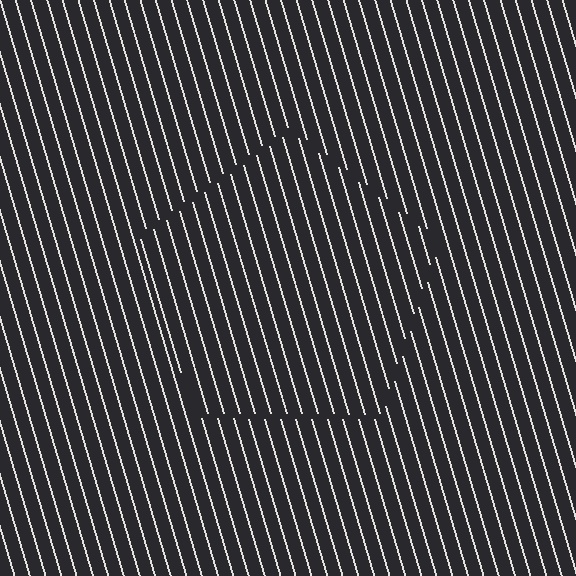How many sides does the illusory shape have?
5 sides — the line-ends trace a pentagon.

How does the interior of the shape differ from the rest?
The interior of the shape contains the same grating, shifted by half a period — the contour is defined by the phase discontinuity where line-ends from the inner and outer gratings abut.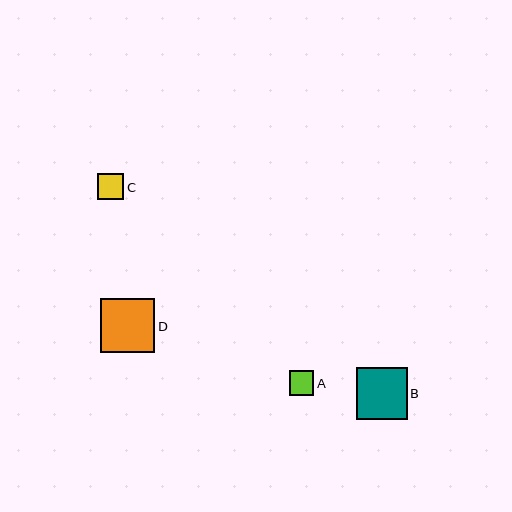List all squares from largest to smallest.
From largest to smallest: D, B, C, A.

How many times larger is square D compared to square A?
Square D is approximately 2.3 times the size of square A.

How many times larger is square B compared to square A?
Square B is approximately 2.1 times the size of square A.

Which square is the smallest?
Square A is the smallest with a size of approximately 24 pixels.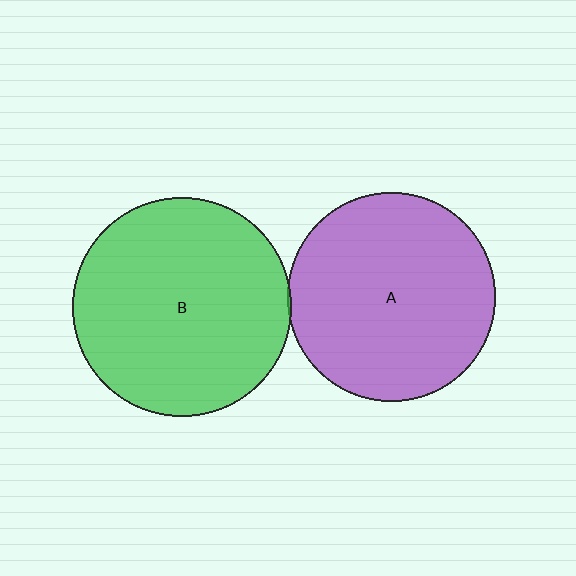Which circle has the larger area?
Circle B (green).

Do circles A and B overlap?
Yes.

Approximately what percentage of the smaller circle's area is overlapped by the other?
Approximately 5%.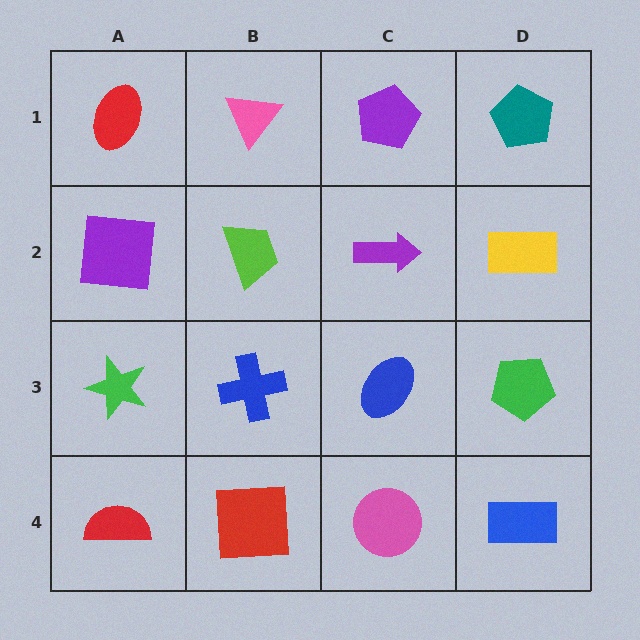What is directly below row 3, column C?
A pink circle.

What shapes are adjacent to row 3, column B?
A lime trapezoid (row 2, column B), a red square (row 4, column B), a green star (row 3, column A), a blue ellipse (row 3, column C).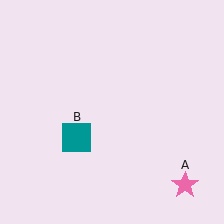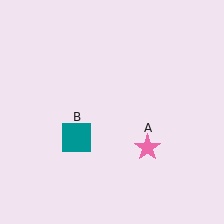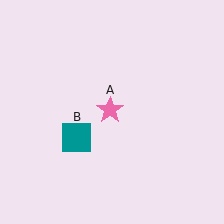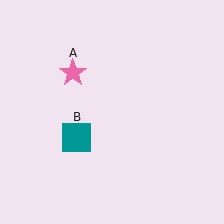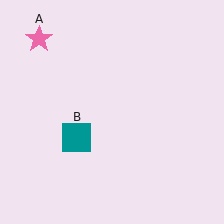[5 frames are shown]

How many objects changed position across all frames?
1 object changed position: pink star (object A).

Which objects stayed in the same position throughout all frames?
Teal square (object B) remained stationary.